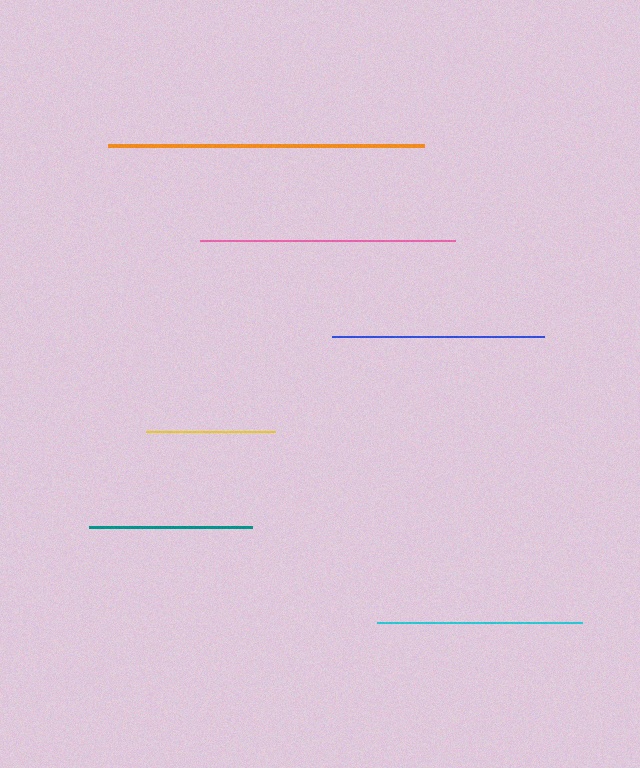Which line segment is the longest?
The orange line is the longest at approximately 316 pixels.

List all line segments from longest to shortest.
From longest to shortest: orange, pink, blue, cyan, teal, yellow.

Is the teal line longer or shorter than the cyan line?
The cyan line is longer than the teal line.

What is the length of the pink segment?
The pink segment is approximately 254 pixels long.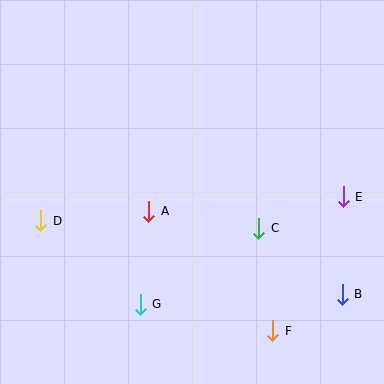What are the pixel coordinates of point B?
Point B is at (342, 295).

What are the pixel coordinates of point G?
Point G is at (140, 304).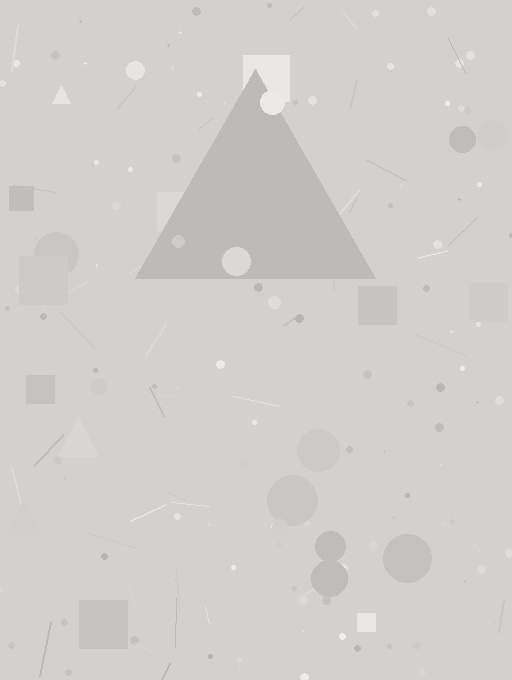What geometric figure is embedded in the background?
A triangle is embedded in the background.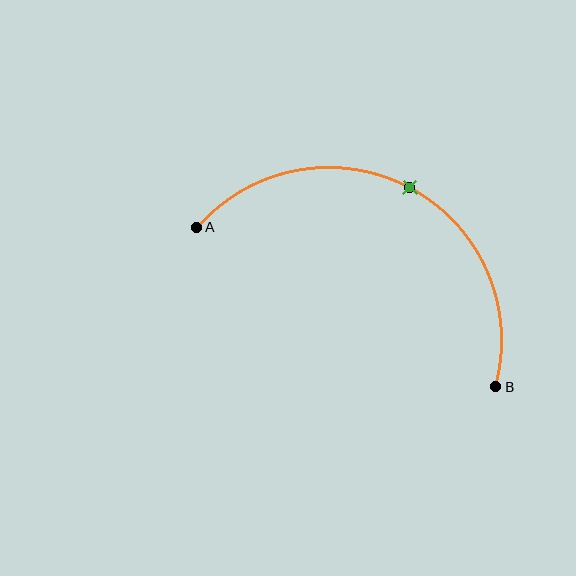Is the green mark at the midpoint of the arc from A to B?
Yes. The green mark lies on the arc at equal arc-length from both A and B — it is the arc midpoint.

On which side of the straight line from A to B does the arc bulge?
The arc bulges above the straight line connecting A and B.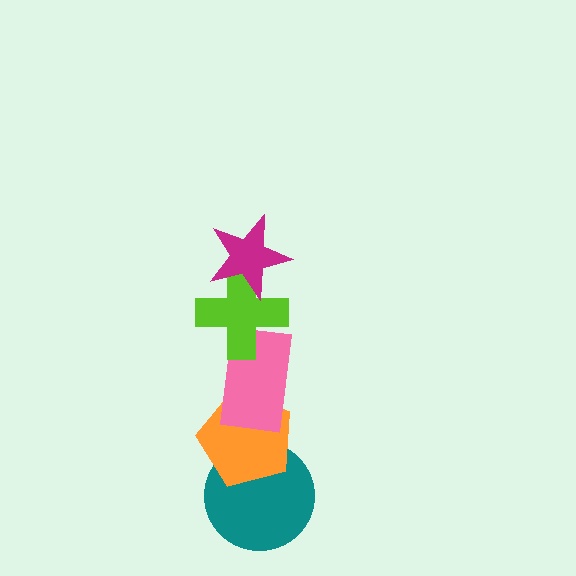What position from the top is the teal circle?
The teal circle is 5th from the top.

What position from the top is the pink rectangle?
The pink rectangle is 3rd from the top.